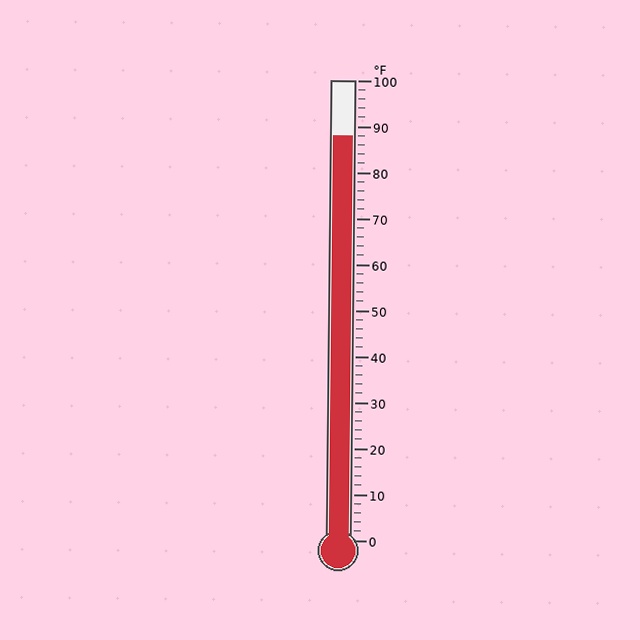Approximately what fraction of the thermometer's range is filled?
The thermometer is filled to approximately 90% of its range.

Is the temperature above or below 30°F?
The temperature is above 30°F.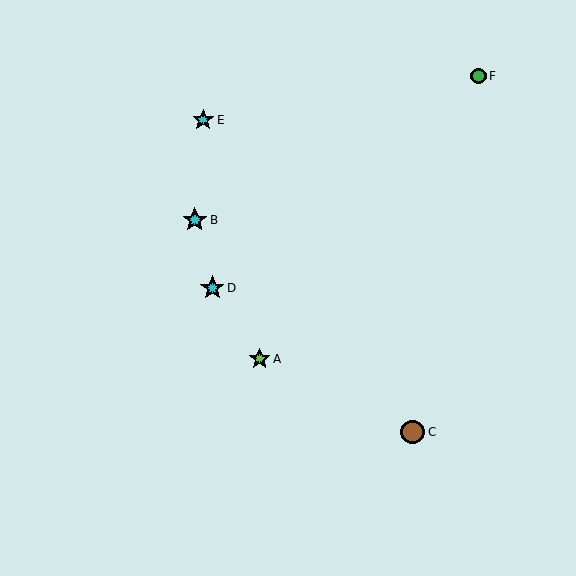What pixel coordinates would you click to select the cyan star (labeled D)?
Click at (212, 288) to select the cyan star D.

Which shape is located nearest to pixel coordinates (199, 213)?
The cyan star (labeled B) at (195, 220) is nearest to that location.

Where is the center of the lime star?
The center of the lime star is at (260, 359).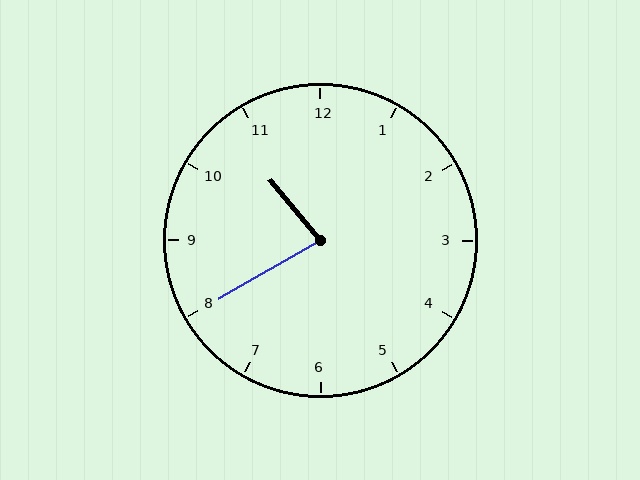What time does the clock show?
10:40.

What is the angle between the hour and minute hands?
Approximately 80 degrees.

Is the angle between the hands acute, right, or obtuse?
It is acute.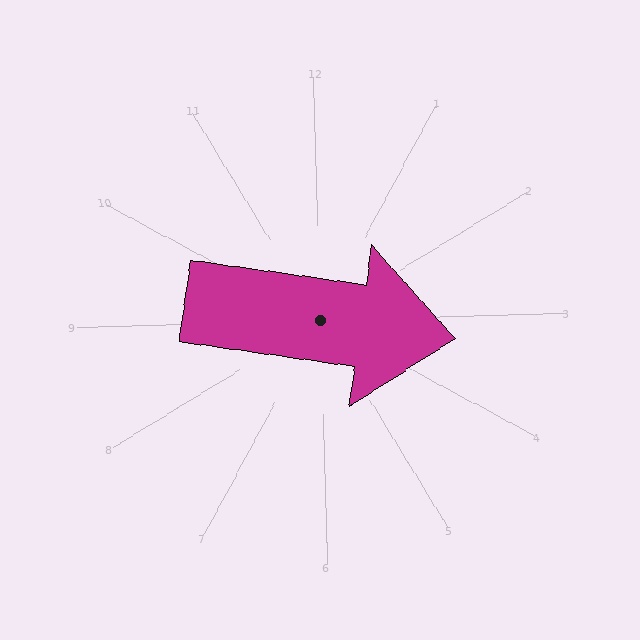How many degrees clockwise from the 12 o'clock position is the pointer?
Approximately 100 degrees.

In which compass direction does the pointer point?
East.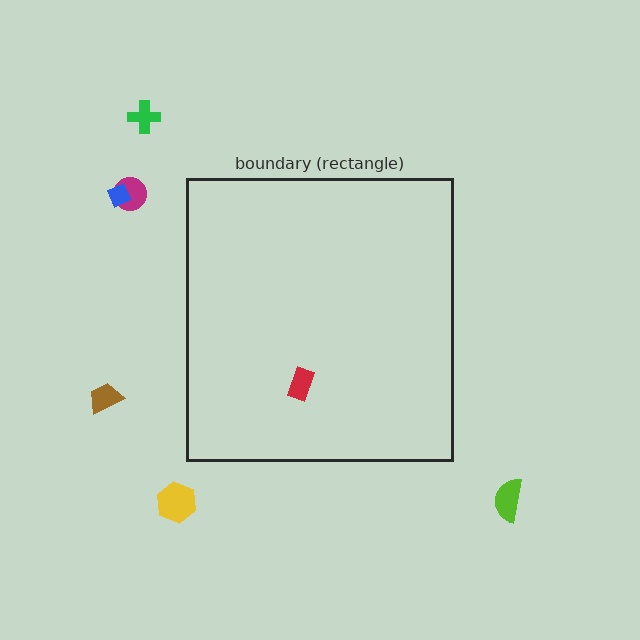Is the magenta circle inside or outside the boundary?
Outside.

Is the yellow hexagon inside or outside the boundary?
Outside.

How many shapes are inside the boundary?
1 inside, 6 outside.